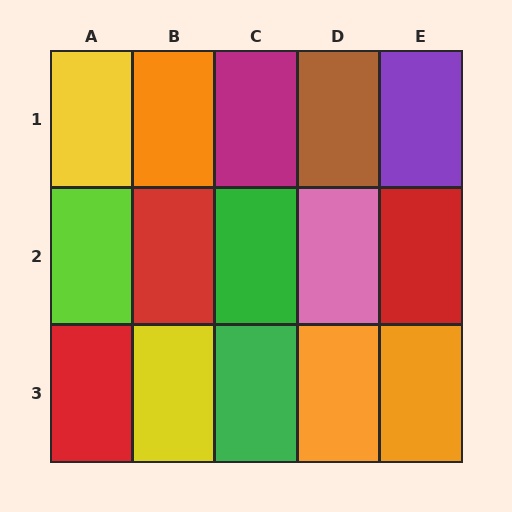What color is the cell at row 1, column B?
Orange.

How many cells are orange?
3 cells are orange.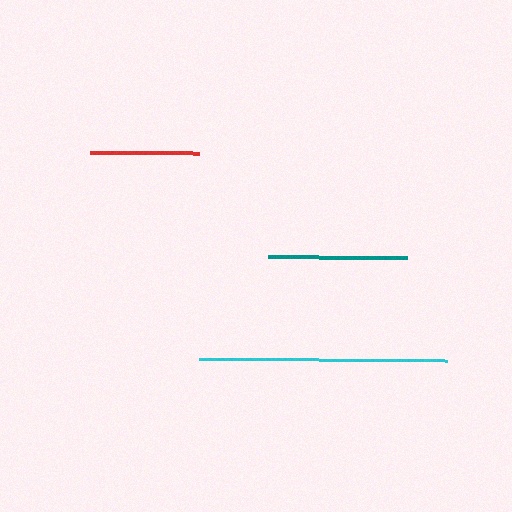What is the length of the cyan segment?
The cyan segment is approximately 248 pixels long.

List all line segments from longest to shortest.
From longest to shortest: cyan, teal, red.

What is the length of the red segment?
The red segment is approximately 109 pixels long.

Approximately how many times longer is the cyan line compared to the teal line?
The cyan line is approximately 1.8 times the length of the teal line.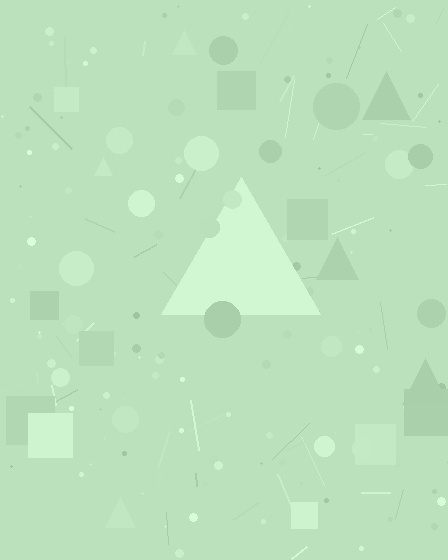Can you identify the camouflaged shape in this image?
The camouflaged shape is a triangle.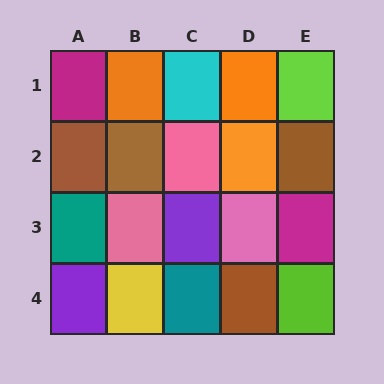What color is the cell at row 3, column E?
Magenta.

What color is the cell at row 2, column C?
Pink.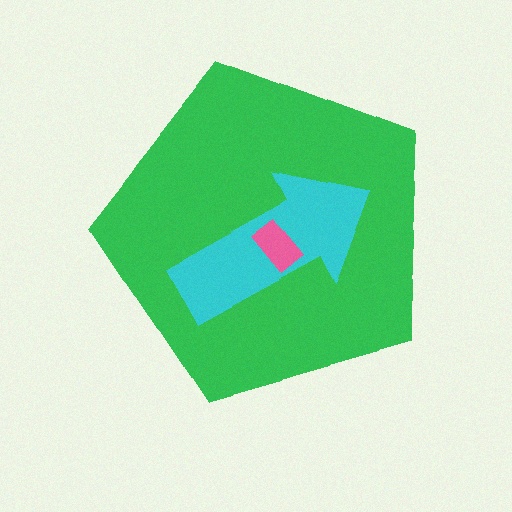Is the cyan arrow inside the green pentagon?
Yes.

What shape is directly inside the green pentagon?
The cyan arrow.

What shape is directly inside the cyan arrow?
The pink rectangle.